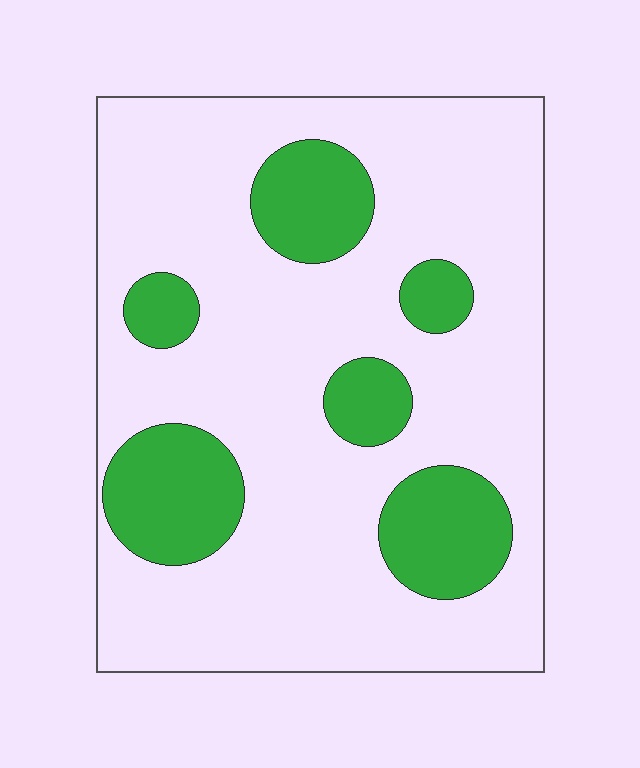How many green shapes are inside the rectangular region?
6.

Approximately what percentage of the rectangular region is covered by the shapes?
Approximately 20%.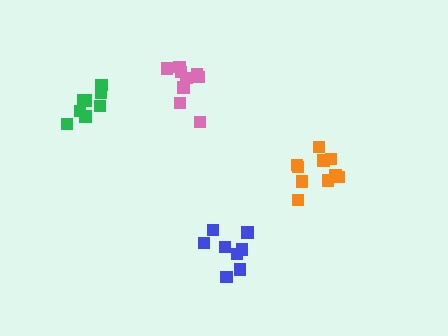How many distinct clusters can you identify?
There are 4 distinct clusters.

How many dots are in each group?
Group 1: 8 dots, Group 2: 10 dots, Group 3: 9 dots, Group 4: 8 dots (35 total).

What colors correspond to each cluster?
The clusters are colored: green, orange, pink, blue.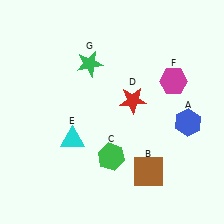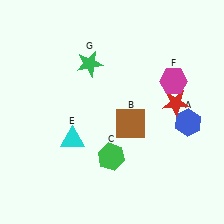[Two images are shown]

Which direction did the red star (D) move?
The red star (D) moved right.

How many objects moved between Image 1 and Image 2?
2 objects moved between the two images.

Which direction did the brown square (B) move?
The brown square (B) moved up.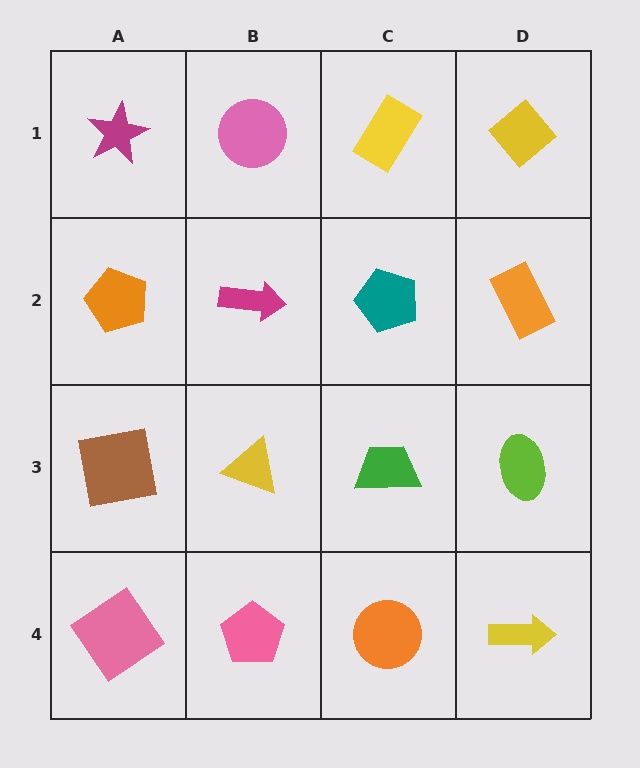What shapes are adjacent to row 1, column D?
An orange rectangle (row 2, column D), a yellow rectangle (row 1, column C).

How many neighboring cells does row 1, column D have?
2.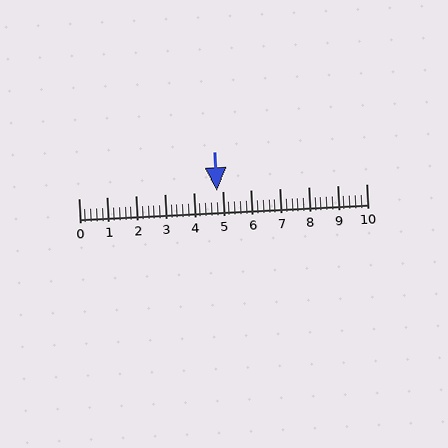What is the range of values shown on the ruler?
The ruler shows values from 0 to 10.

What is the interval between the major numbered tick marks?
The major tick marks are spaced 1 units apart.